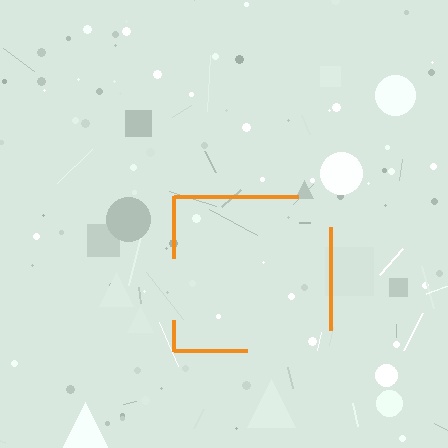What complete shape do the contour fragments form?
The contour fragments form a square.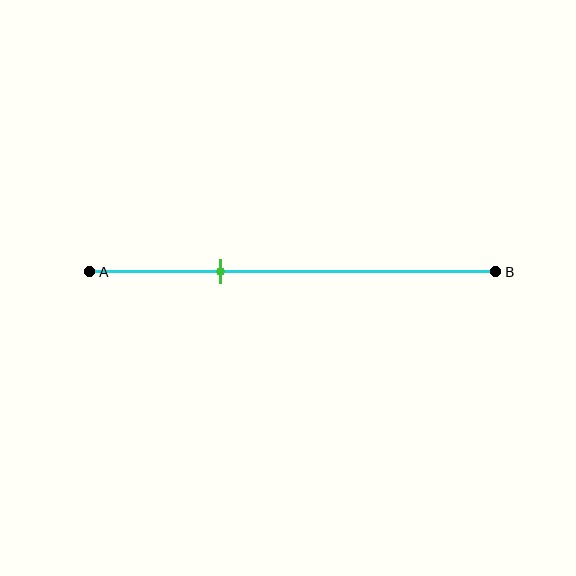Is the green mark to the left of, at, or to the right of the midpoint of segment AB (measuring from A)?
The green mark is to the left of the midpoint of segment AB.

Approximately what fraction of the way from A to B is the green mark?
The green mark is approximately 30% of the way from A to B.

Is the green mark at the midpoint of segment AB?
No, the mark is at about 30% from A, not at the 50% midpoint.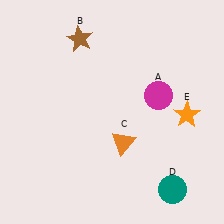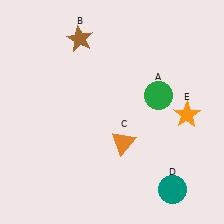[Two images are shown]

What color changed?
The circle (A) changed from magenta in Image 1 to green in Image 2.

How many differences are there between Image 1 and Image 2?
There is 1 difference between the two images.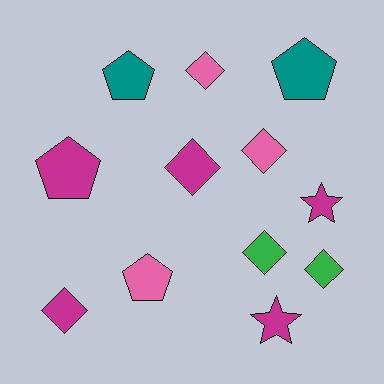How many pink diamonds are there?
There are 2 pink diamonds.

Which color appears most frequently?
Magenta, with 5 objects.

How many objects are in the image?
There are 12 objects.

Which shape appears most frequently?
Diamond, with 6 objects.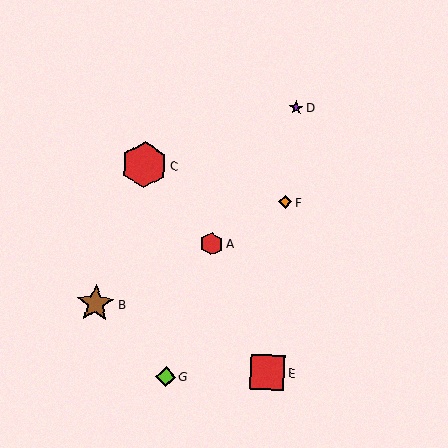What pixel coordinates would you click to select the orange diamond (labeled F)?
Click at (285, 202) to select the orange diamond F.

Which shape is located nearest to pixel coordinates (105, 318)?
The brown star (labeled B) at (95, 304) is nearest to that location.